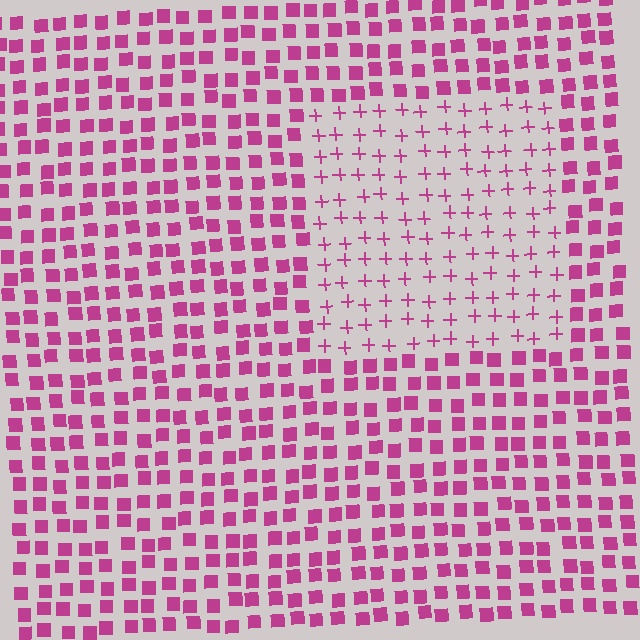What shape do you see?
I see a rectangle.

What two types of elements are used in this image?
The image uses plus signs inside the rectangle region and squares outside it.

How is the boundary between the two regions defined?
The boundary is defined by a change in element shape: plus signs inside vs. squares outside. All elements share the same color and spacing.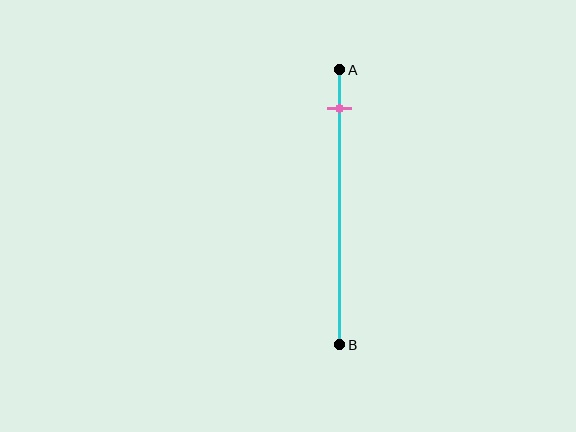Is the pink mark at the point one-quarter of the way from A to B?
No, the mark is at about 15% from A, not at the 25% one-quarter point.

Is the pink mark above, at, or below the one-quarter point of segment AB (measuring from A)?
The pink mark is above the one-quarter point of segment AB.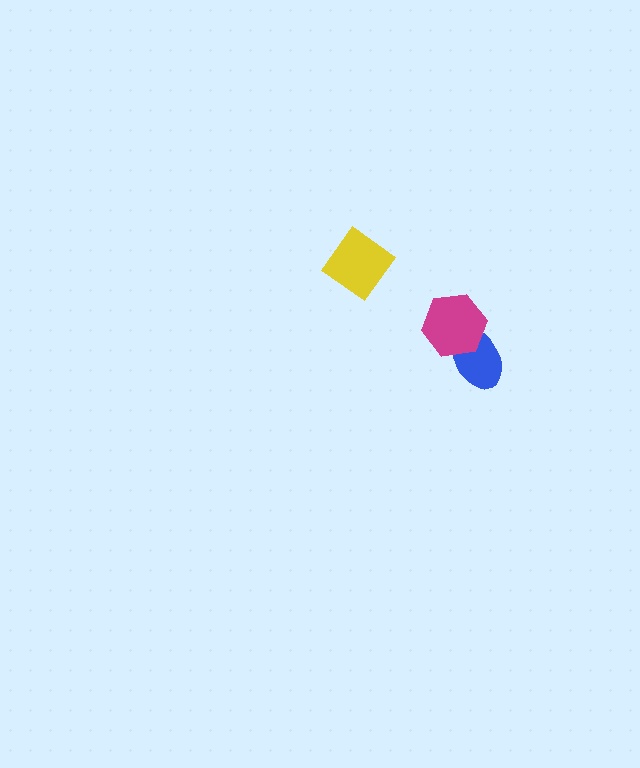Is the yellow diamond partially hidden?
No, no other shape covers it.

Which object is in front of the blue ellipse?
The magenta hexagon is in front of the blue ellipse.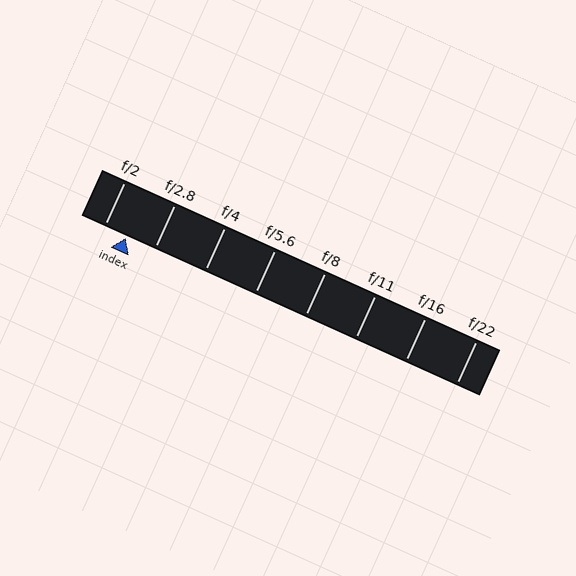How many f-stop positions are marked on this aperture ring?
There are 8 f-stop positions marked.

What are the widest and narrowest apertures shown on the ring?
The widest aperture shown is f/2 and the narrowest is f/22.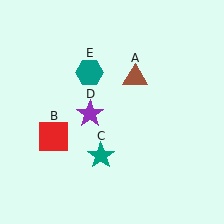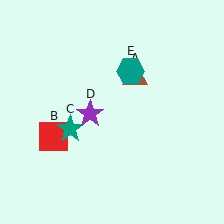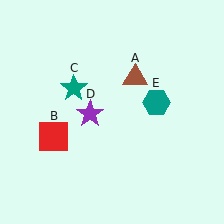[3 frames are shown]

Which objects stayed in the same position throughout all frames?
Brown triangle (object A) and red square (object B) and purple star (object D) remained stationary.